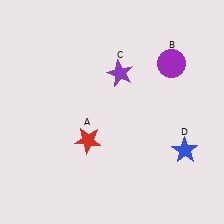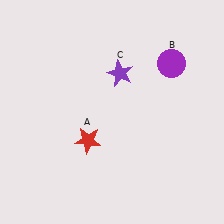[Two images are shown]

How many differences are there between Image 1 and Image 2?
There is 1 difference between the two images.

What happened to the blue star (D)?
The blue star (D) was removed in Image 2. It was in the bottom-right area of Image 1.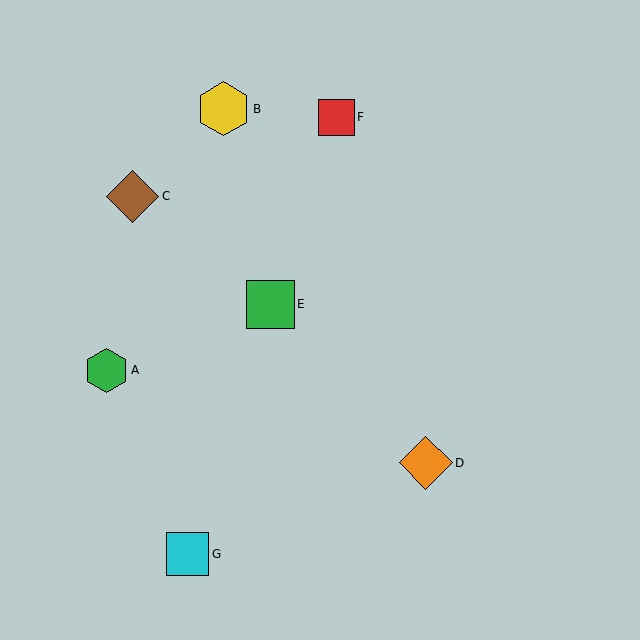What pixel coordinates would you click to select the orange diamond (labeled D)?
Click at (426, 463) to select the orange diamond D.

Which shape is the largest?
The yellow hexagon (labeled B) is the largest.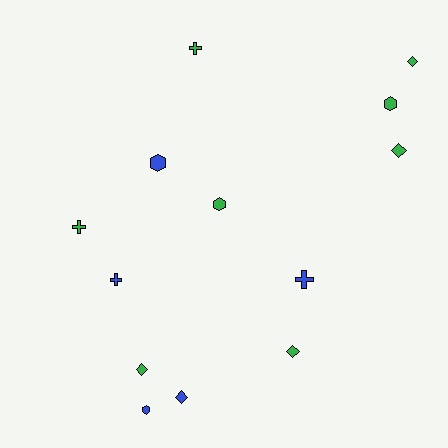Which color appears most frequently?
Green, with 8 objects.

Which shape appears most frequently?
Diamond, with 5 objects.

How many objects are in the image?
There are 13 objects.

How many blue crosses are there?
There are 2 blue crosses.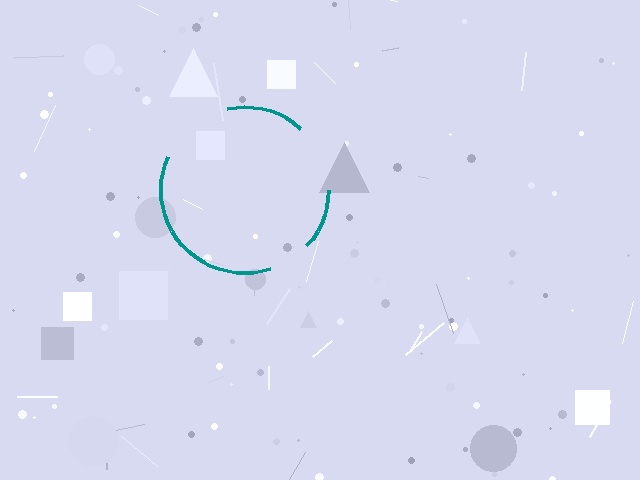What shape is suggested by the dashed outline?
The dashed outline suggests a circle.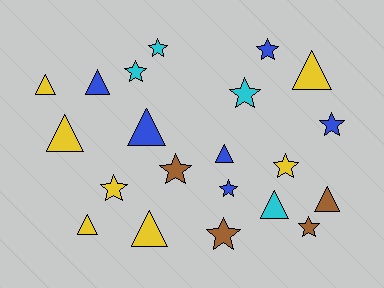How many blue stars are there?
There are 3 blue stars.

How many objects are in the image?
There are 21 objects.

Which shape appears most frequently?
Star, with 11 objects.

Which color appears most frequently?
Yellow, with 7 objects.